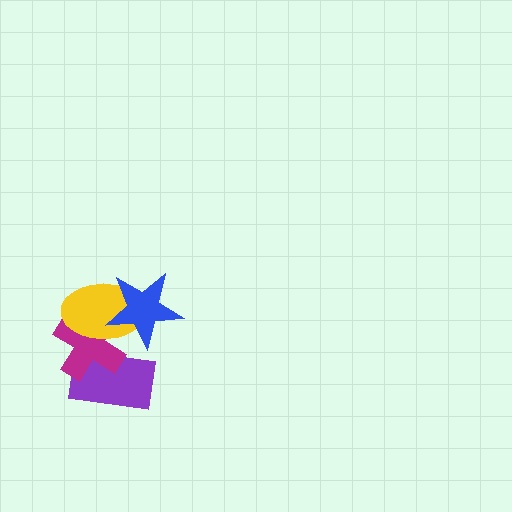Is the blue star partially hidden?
No, no other shape covers it.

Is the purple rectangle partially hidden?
Yes, it is partially covered by another shape.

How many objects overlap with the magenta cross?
3 objects overlap with the magenta cross.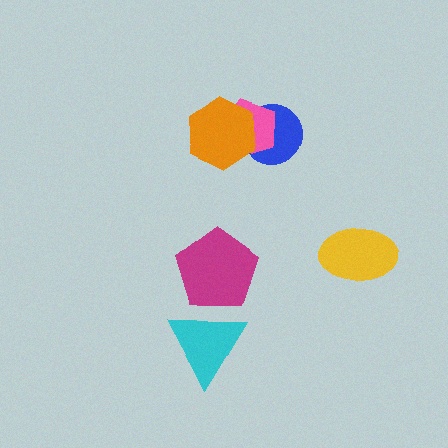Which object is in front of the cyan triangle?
The magenta pentagon is in front of the cyan triangle.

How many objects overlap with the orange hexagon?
2 objects overlap with the orange hexagon.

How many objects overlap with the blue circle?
2 objects overlap with the blue circle.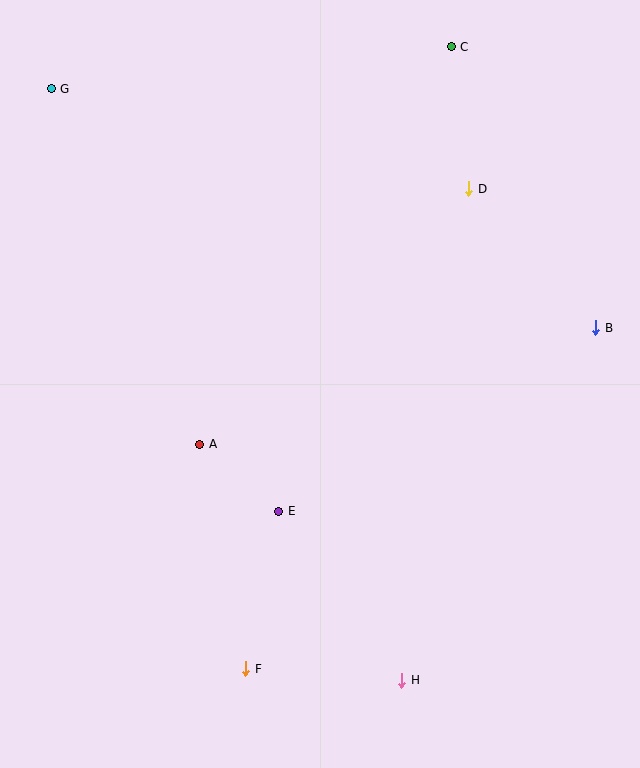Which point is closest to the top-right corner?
Point C is closest to the top-right corner.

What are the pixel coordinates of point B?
Point B is at (596, 328).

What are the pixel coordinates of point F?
Point F is at (246, 669).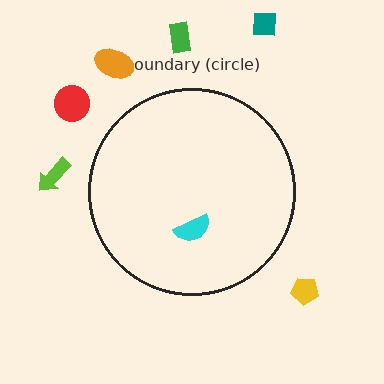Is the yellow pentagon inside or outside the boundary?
Outside.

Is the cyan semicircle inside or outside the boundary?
Inside.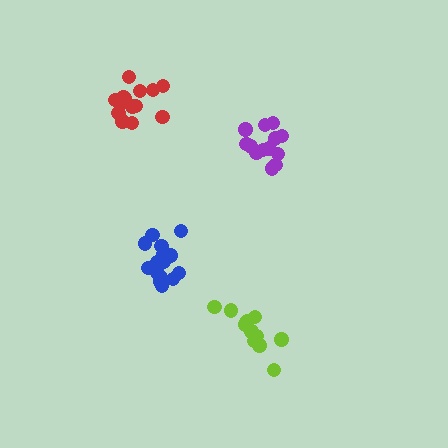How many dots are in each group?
Group 1: 13 dots, Group 2: 14 dots, Group 3: 13 dots, Group 4: 16 dots (56 total).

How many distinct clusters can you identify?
There are 4 distinct clusters.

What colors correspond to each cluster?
The clusters are colored: purple, red, lime, blue.